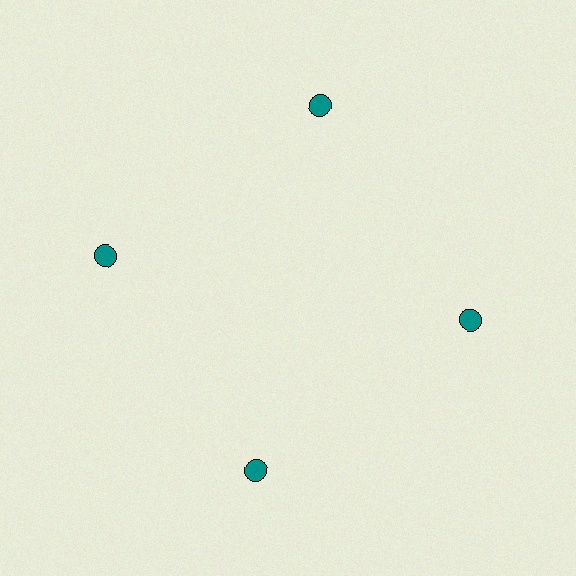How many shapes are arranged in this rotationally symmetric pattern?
There are 4 shapes, arranged in 4 groups of 1.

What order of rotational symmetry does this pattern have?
This pattern has 4-fold rotational symmetry.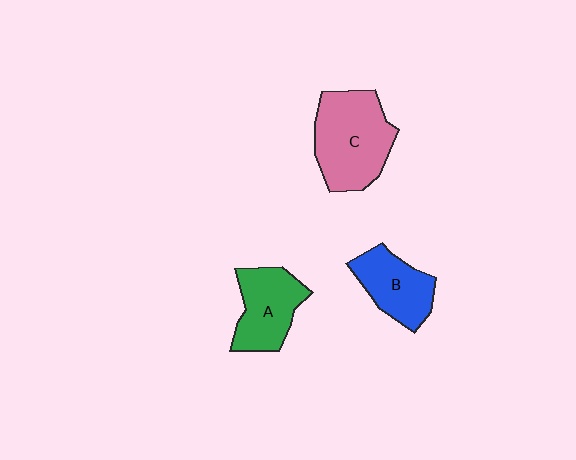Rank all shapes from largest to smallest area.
From largest to smallest: C (pink), A (green), B (blue).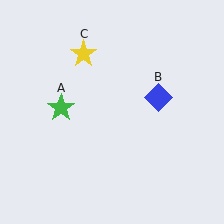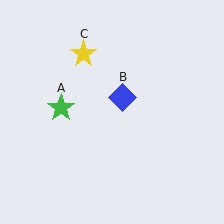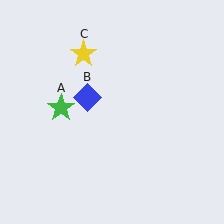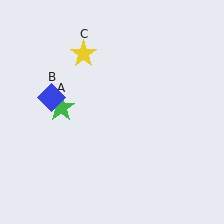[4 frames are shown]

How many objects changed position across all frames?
1 object changed position: blue diamond (object B).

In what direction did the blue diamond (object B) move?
The blue diamond (object B) moved left.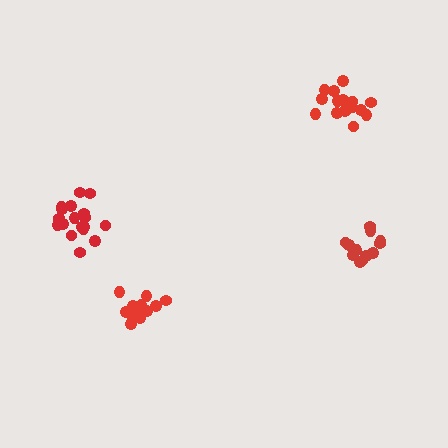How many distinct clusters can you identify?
There are 4 distinct clusters.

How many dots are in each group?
Group 1: 17 dots, Group 2: 18 dots, Group 3: 12 dots, Group 4: 12 dots (59 total).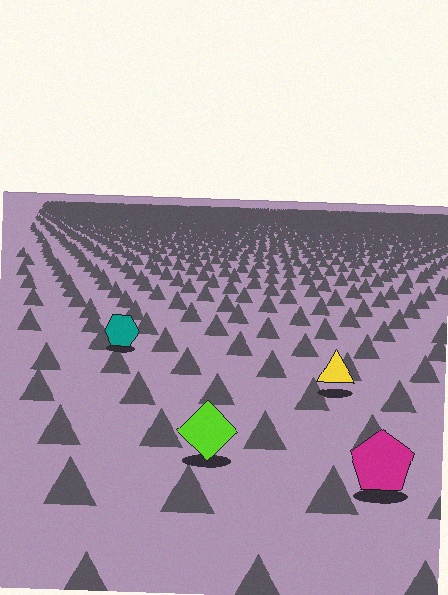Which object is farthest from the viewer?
The teal hexagon is farthest from the viewer. It appears smaller and the ground texture around it is denser.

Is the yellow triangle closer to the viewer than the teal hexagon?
Yes. The yellow triangle is closer — you can tell from the texture gradient: the ground texture is coarser near it.